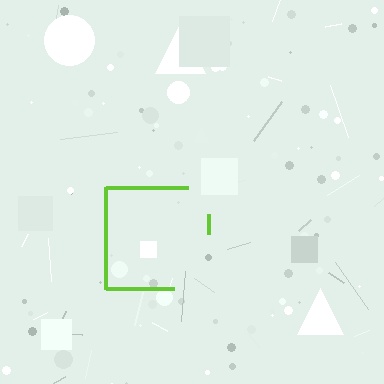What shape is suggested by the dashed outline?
The dashed outline suggests a square.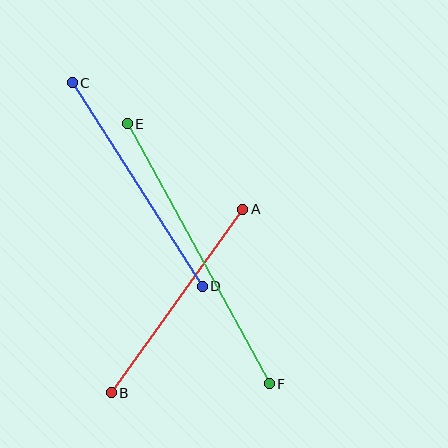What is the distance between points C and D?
The distance is approximately 242 pixels.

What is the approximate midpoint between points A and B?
The midpoint is at approximately (177, 301) pixels.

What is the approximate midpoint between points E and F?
The midpoint is at approximately (198, 254) pixels.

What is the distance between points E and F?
The distance is approximately 296 pixels.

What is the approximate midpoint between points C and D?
The midpoint is at approximately (137, 185) pixels.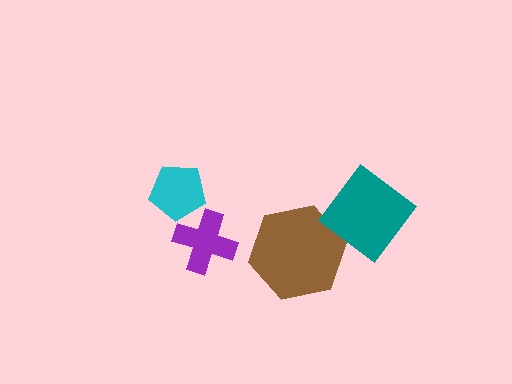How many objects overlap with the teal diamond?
1 object overlaps with the teal diamond.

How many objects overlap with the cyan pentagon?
0 objects overlap with the cyan pentagon.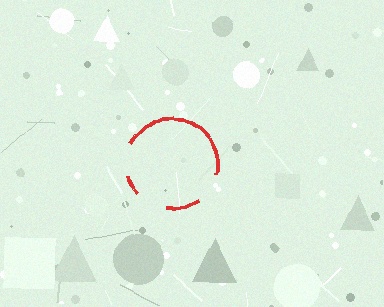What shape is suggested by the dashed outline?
The dashed outline suggests a circle.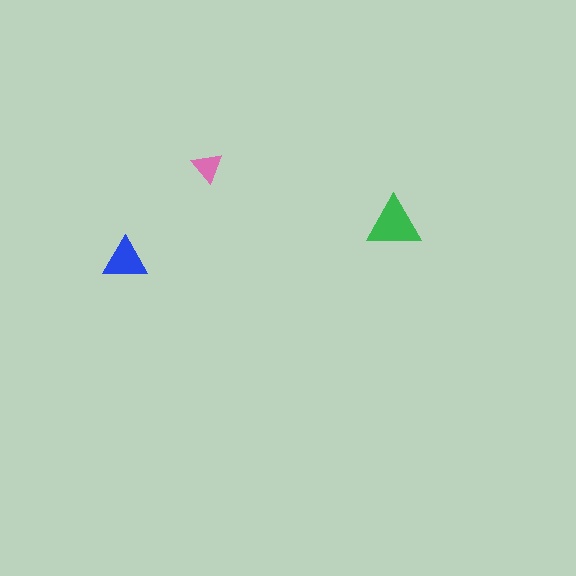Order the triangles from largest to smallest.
the green one, the blue one, the pink one.